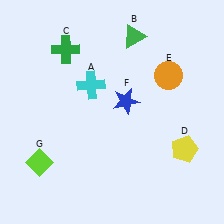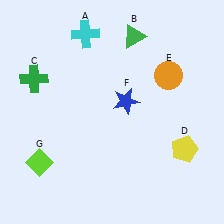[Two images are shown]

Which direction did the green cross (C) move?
The green cross (C) moved left.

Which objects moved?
The objects that moved are: the cyan cross (A), the green cross (C).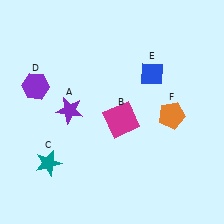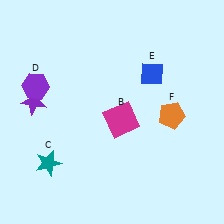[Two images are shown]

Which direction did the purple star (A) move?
The purple star (A) moved left.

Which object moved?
The purple star (A) moved left.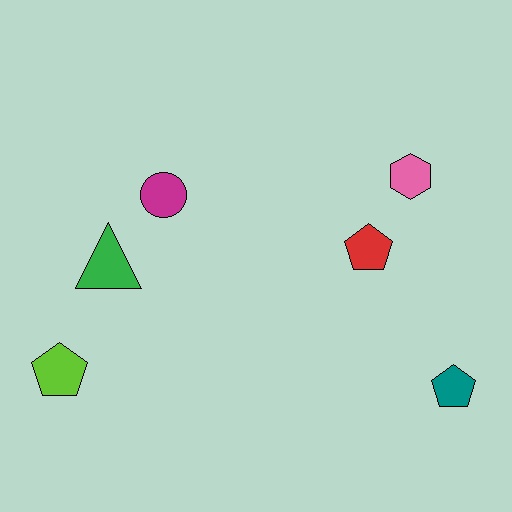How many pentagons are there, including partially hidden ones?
There are 3 pentagons.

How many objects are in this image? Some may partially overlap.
There are 6 objects.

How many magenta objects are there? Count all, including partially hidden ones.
There is 1 magenta object.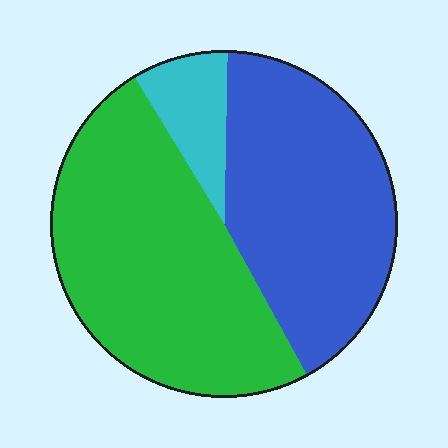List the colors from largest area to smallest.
From largest to smallest: green, blue, cyan.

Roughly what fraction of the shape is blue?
Blue takes up between a third and a half of the shape.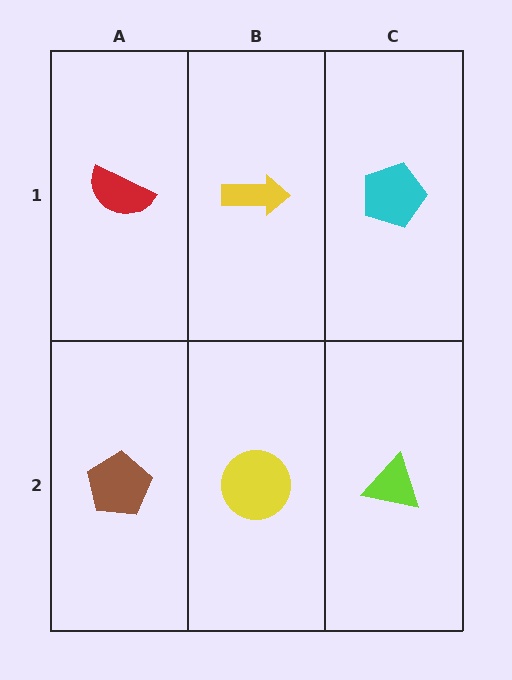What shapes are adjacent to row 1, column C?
A lime triangle (row 2, column C), a yellow arrow (row 1, column B).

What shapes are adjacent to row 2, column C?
A cyan pentagon (row 1, column C), a yellow circle (row 2, column B).